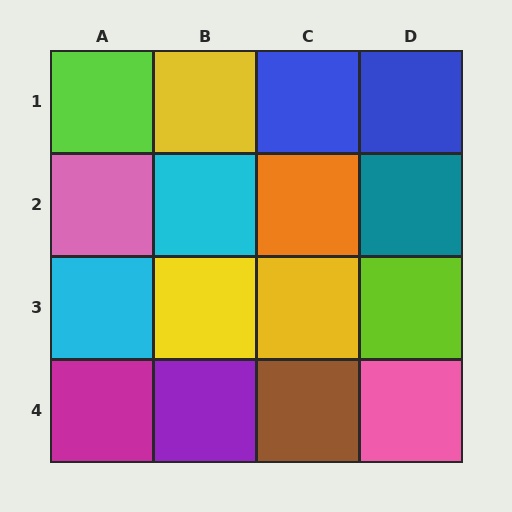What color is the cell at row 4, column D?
Pink.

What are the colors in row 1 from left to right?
Lime, yellow, blue, blue.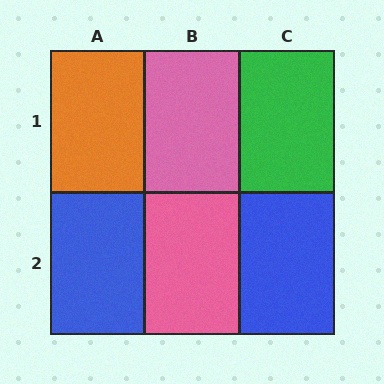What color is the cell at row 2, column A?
Blue.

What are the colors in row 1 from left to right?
Orange, pink, green.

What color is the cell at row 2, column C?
Blue.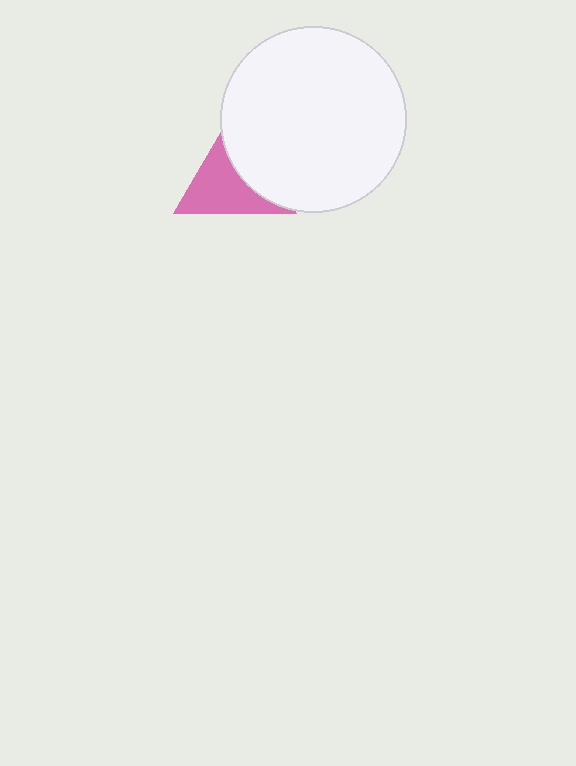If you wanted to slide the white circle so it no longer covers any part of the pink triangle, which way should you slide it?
Slide it right — that is the most direct way to separate the two shapes.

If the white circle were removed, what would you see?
You would see the complete pink triangle.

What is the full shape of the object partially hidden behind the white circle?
The partially hidden object is a pink triangle.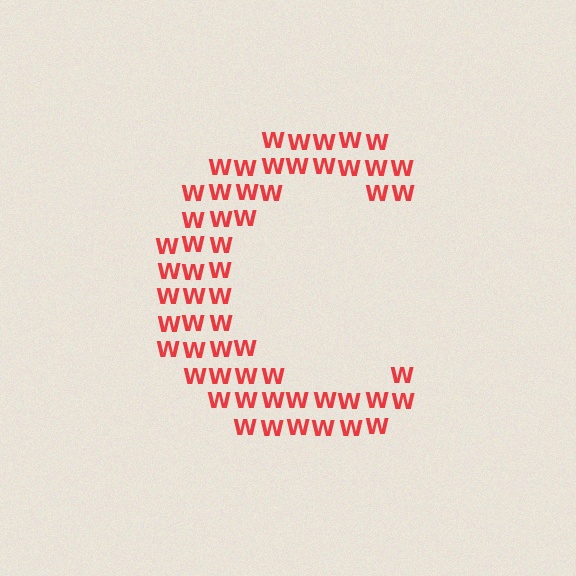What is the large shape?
The large shape is the letter C.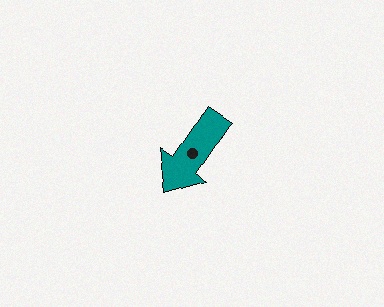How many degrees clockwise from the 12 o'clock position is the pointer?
Approximately 213 degrees.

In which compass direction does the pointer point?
Southwest.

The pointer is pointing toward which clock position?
Roughly 7 o'clock.